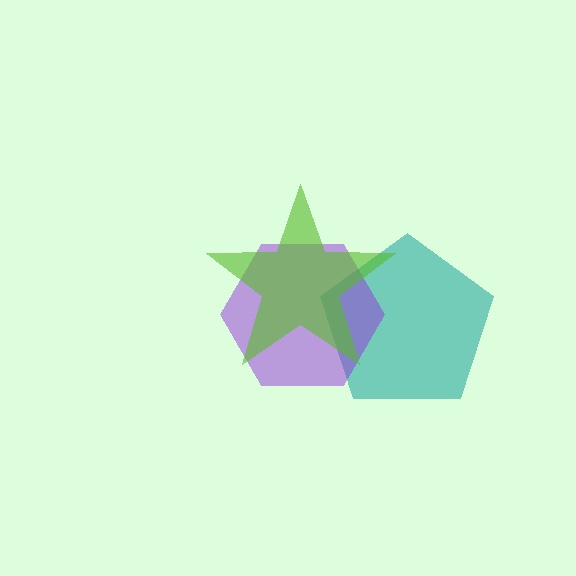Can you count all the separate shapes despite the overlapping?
Yes, there are 3 separate shapes.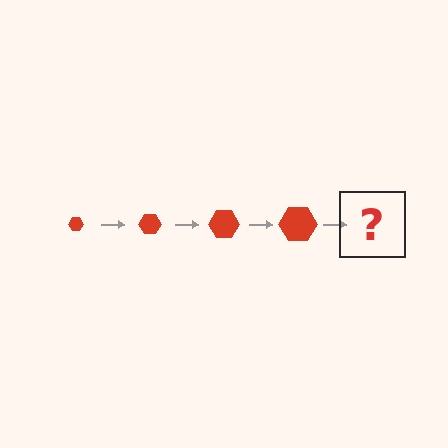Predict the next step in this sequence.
The next step is a red hexagon, larger than the previous one.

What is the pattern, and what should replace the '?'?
The pattern is that the hexagon gets progressively larger each step. The '?' should be a red hexagon, larger than the previous one.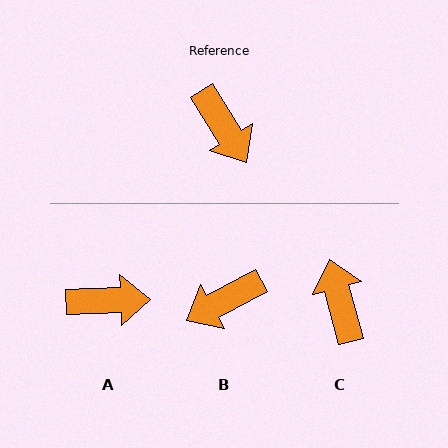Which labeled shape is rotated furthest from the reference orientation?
C, about 163 degrees away.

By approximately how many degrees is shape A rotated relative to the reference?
Approximately 60 degrees counter-clockwise.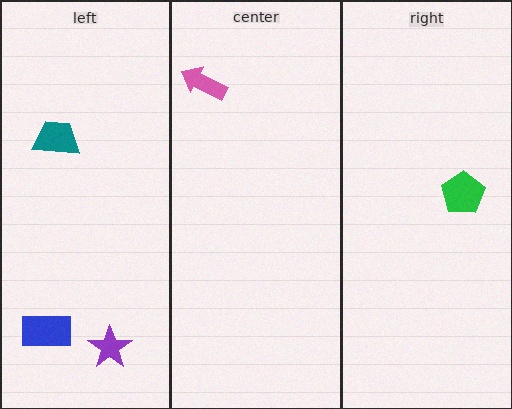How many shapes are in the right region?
1.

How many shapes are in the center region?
1.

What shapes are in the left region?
The teal trapezoid, the purple star, the blue rectangle.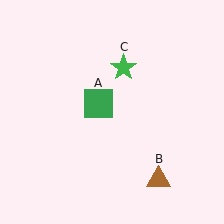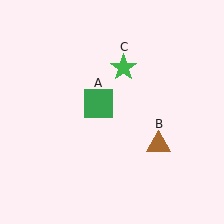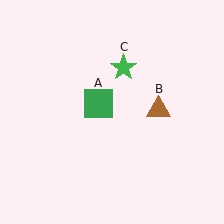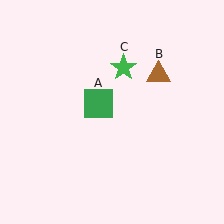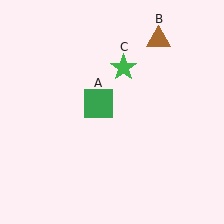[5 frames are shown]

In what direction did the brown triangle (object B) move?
The brown triangle (object B) moved up.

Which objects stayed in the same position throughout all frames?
Green square (object A) and green star (object C) remained stationary.